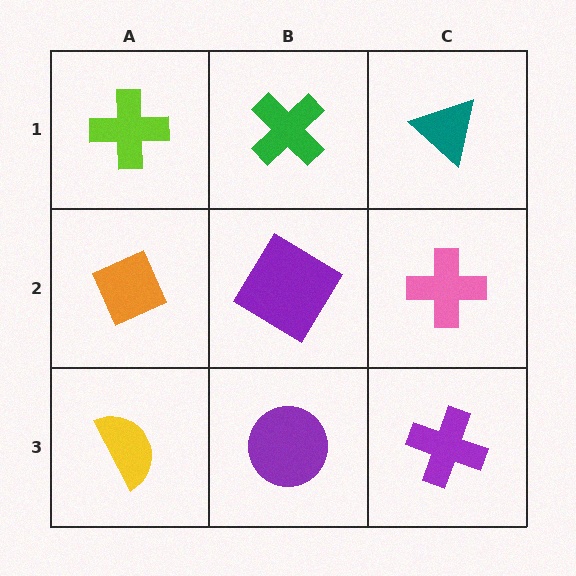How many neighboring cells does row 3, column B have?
3.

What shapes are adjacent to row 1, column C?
A pink cross (row 2, column C), a green cross (row 1, column B).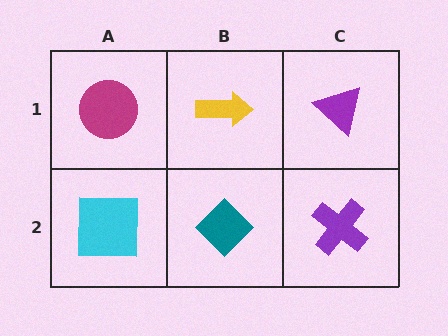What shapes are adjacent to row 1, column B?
A teal diamond (row 2, column B), a magenta circle (row 1, column A), a purple triangle (row 1, column C).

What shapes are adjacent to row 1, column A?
A cyan square (row 2, column A), a yellow arrow (row 1, column B).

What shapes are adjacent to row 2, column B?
A yellow arrow (row 1, column B), a cyan square (row 2, column A), a purple cross (row 2, column C).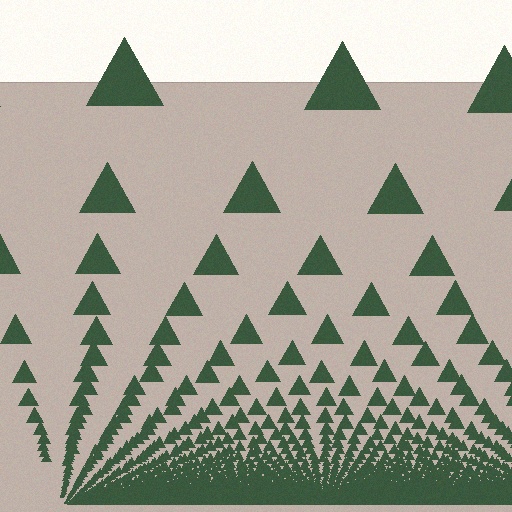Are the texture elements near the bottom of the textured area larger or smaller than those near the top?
Smaller. The gradient is inverted — elements near the bottom are smaller and denser.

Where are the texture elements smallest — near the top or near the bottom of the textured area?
Near the bottom.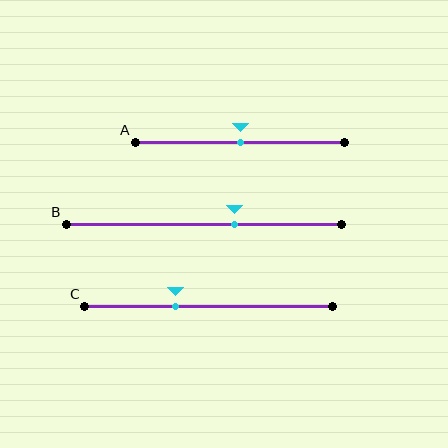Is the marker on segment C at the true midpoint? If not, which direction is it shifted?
No, the marker on segment C is shifted to the left by about 13% of the segment length.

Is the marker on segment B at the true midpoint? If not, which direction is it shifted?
No, the marker on segment B is shifted to the right by about 11% of the segment length.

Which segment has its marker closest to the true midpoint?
Segment A has its marker closest to the true midpoint.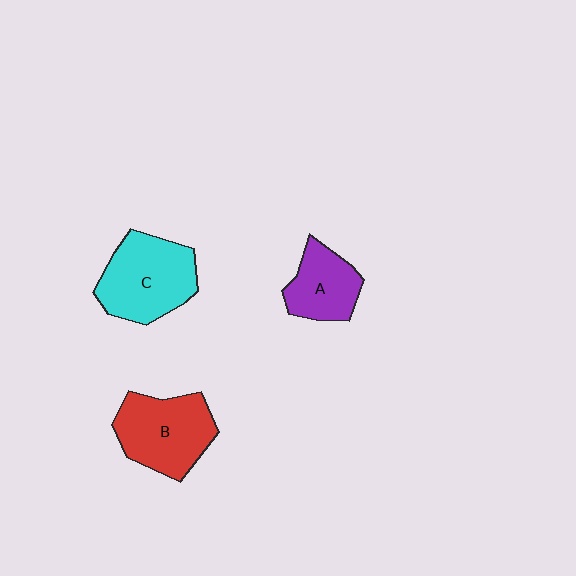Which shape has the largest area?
Shape C (cyan).